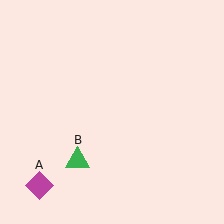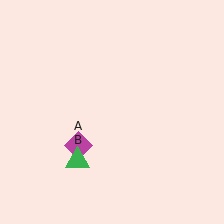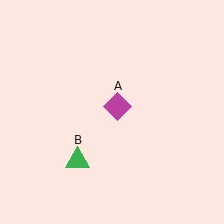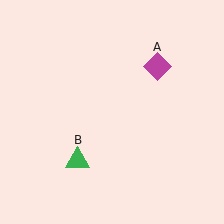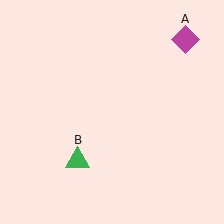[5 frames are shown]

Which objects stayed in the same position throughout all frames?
Green triangle (object B) remained stationary.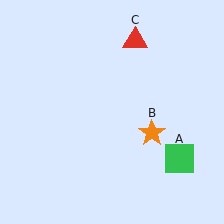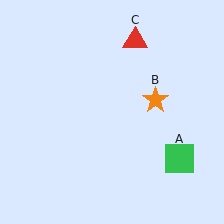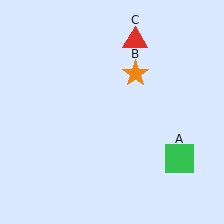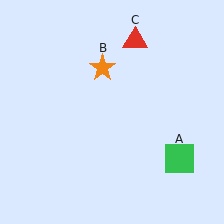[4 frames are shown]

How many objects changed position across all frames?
1 object changed position: orange star (object B).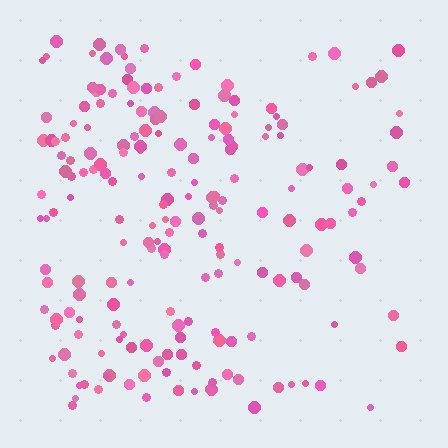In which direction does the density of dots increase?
From right to left, with the left side densest.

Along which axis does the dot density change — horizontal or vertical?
Horizontal.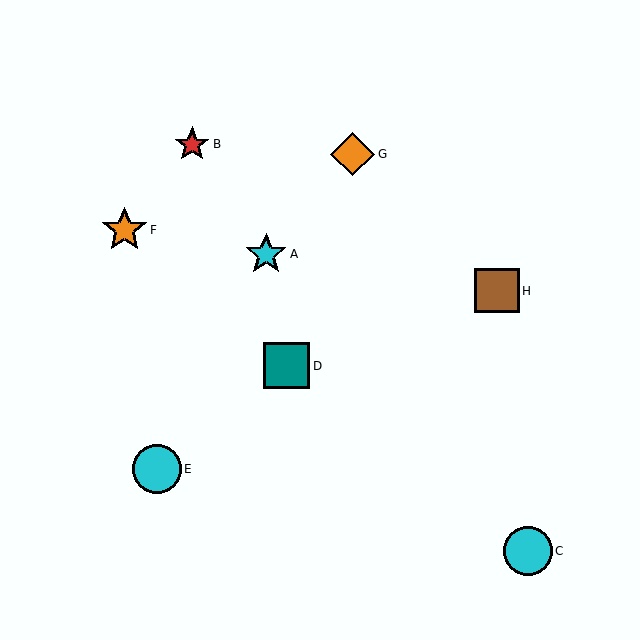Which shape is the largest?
The cyan circle (labeled E) is the largest.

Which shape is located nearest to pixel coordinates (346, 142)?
The orange diamond (labeled G) at (353, 154) is nearest to that location.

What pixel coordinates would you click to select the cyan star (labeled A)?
Click at (266, 254) to select the cyan star A.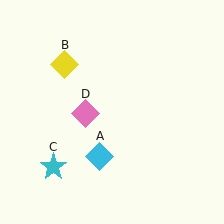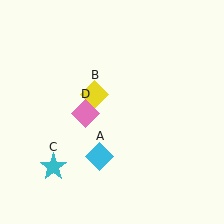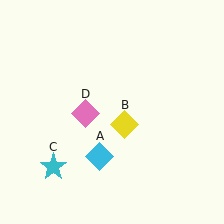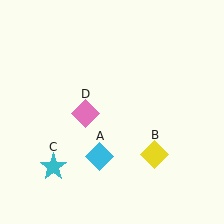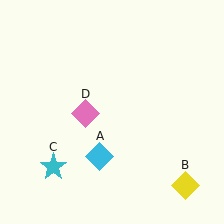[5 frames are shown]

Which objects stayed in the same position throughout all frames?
Cyan diamond (object A) and cyan star (object C) and pink diamond (object D) remained stationary.